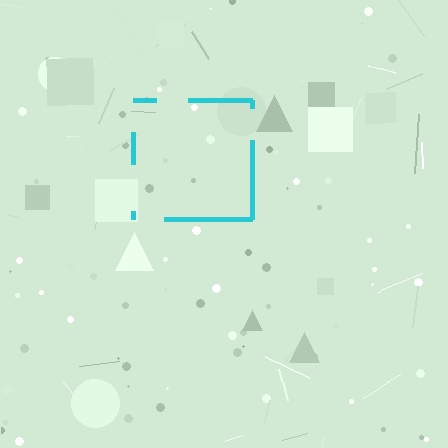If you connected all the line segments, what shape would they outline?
They would outline a square.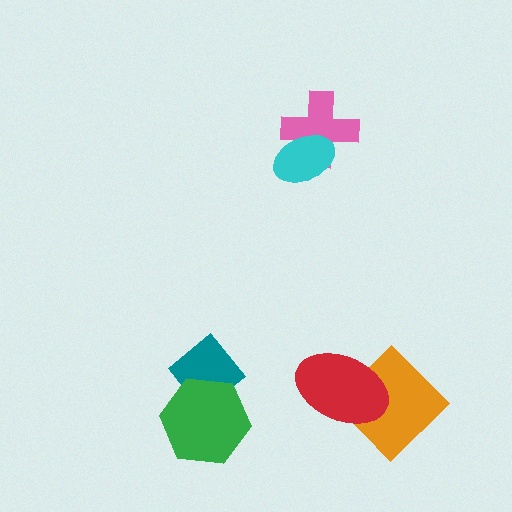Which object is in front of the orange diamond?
The red ellipse is in front of the orange diamond.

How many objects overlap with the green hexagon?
1 object overlaps with the green hexagon.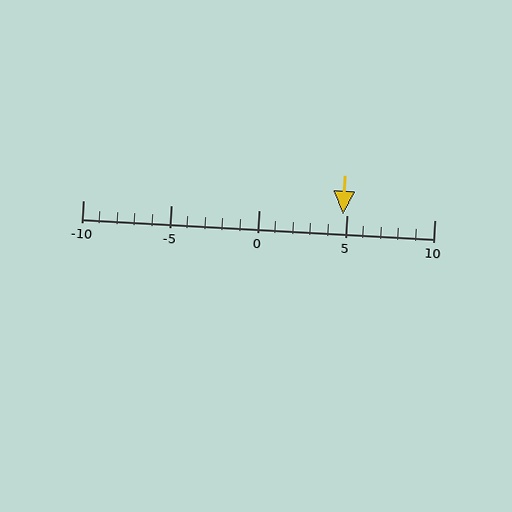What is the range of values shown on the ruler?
The ruler shows values from -10 to 10.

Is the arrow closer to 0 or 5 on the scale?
The arrow is closer to 5.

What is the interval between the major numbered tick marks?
The major tick marks are spaced 5 units apart.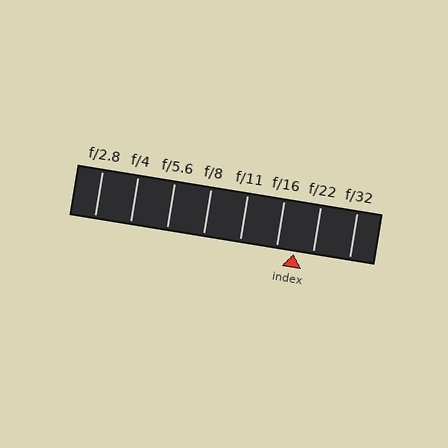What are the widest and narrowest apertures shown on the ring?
The widest aperture shown is f/2.8 and the narrowest is f/32.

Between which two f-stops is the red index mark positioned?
The index mark is between f/16 and f/22.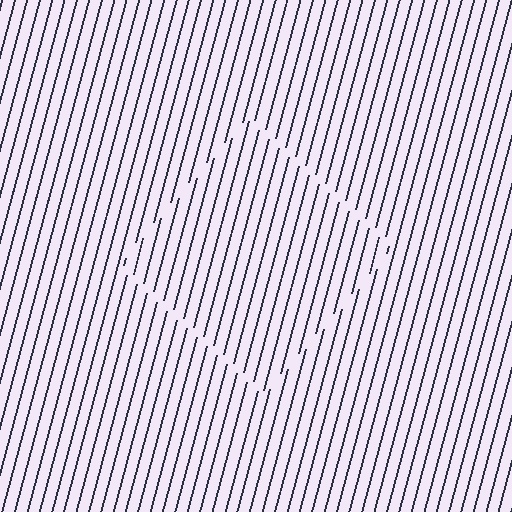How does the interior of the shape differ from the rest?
The interior of the shape contains the same grating, shifted by half a period — the contour is defined by the phase discontinuity where line-ends from the inner and outer gratings abut.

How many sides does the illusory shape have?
4 sides — the line-ends trace a square.